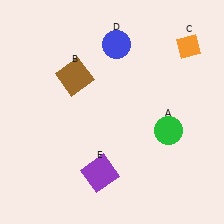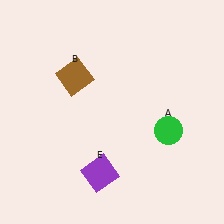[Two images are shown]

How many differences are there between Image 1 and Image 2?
There are 2 differences between the two images.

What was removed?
The blue circle (D), the orange diamond (C) were removed in Image 2.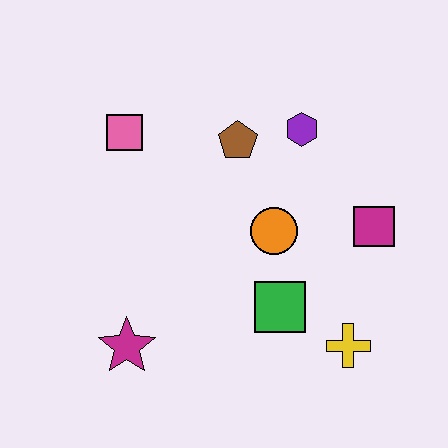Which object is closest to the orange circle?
The green square is closest to the orange circle.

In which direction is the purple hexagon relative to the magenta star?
The purple hexagon is above the magenta star.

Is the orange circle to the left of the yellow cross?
Yes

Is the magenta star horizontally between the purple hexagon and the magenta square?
No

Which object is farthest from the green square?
The pink square is farthest from the green square.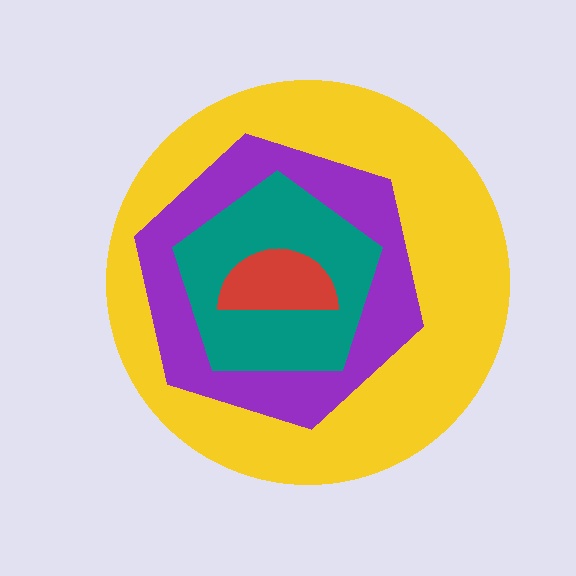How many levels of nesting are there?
4.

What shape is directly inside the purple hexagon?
The teal pentagon.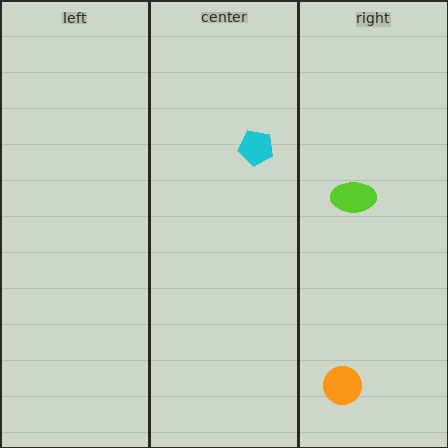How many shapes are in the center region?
1.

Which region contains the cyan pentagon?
The center region.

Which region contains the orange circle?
The right region.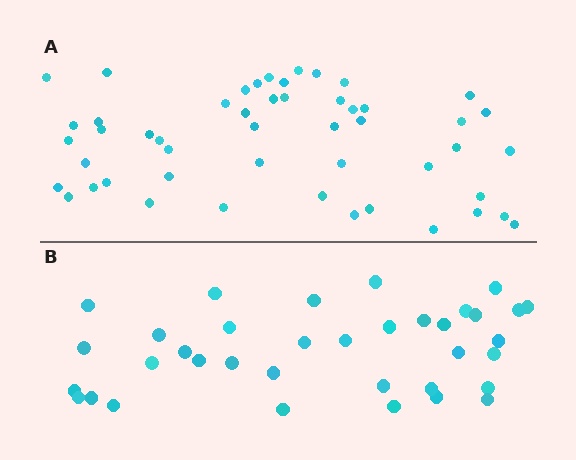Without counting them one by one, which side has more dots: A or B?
Region A (the top region) has more dots.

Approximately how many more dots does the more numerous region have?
Region A has approximately 15 more dots than region B.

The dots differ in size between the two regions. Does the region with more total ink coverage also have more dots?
No. Region B has more total ink coverage because its dots are larger, but region A actually contains more individual dots. Total area can be misleading — the number of items is what matters here.